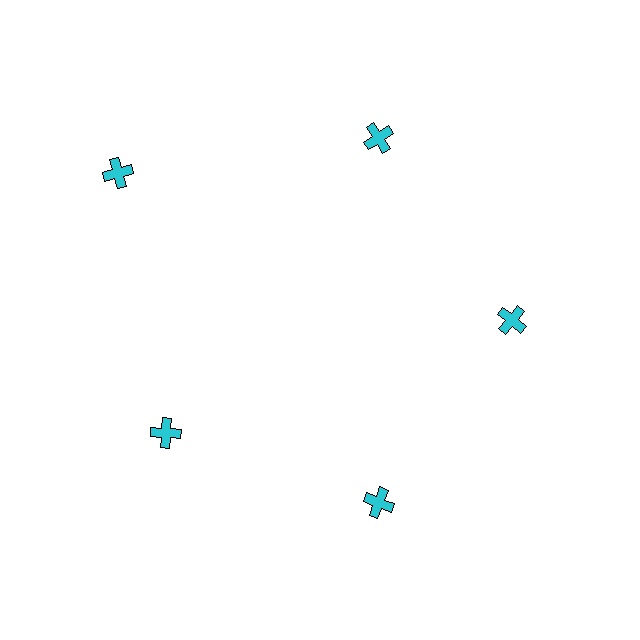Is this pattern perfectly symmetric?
No. The 5 cyan crosses are arranged in a ring, but one element near the 10 o'clock position is pushed outward from the center, breaking the 5-fold rotational symmetry.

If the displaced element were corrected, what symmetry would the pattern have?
It would have 5-fold rotational symmetry — the pattern would map onto itself every 72 degrees.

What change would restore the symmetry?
The symmetry would be restored by moving it inward, back onto the ring so that all 5 crosses sit at equal angles and equal distance from the center.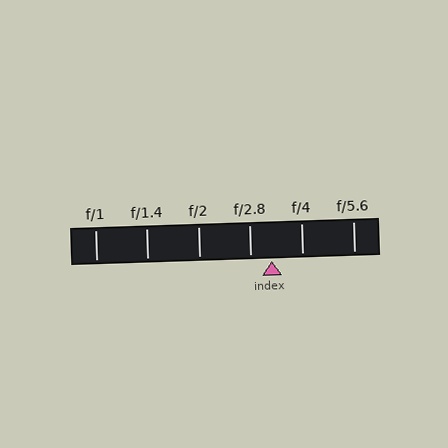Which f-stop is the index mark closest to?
The index mark is closest to f/2.8.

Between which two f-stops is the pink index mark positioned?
The index mark is between f/2.8 and f/4.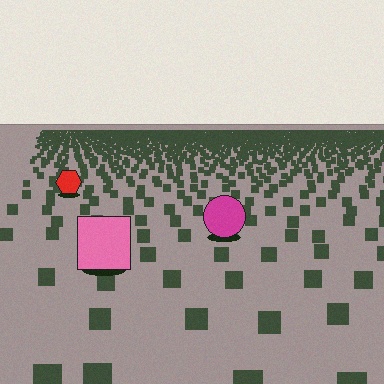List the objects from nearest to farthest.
From nearest to farthest: the pink square, the magenta circle, the red hexagon.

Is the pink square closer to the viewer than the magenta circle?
Yes. The pink square is closer — you can tell from the texture gradient: the ground texture is coarser near it.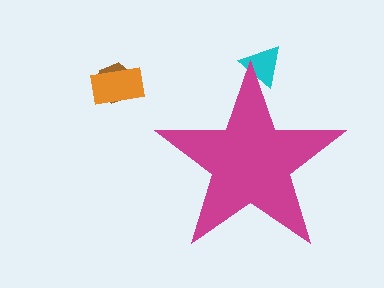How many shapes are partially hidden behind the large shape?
1 shape is partially hidden.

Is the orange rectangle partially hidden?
No, the orange rectangle is fully visible.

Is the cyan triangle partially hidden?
Yes, the cyan triangle is partially hidden behind the magenta star.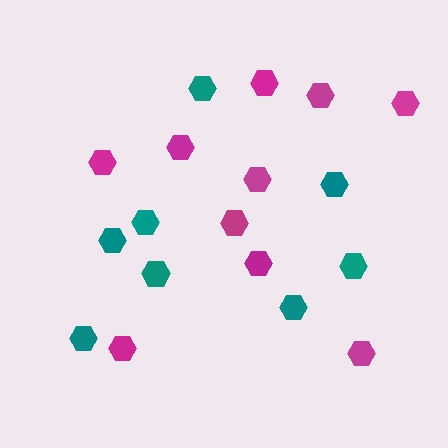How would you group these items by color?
There are 2 groups: one group of magenta hexagons (10) and one group of teal hexagons (8).